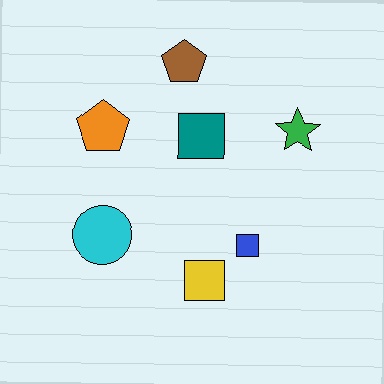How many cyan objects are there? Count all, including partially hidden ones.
There is 1 cyan object.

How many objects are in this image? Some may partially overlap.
There are 7 objects.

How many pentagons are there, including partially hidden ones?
There are 2 pentagons.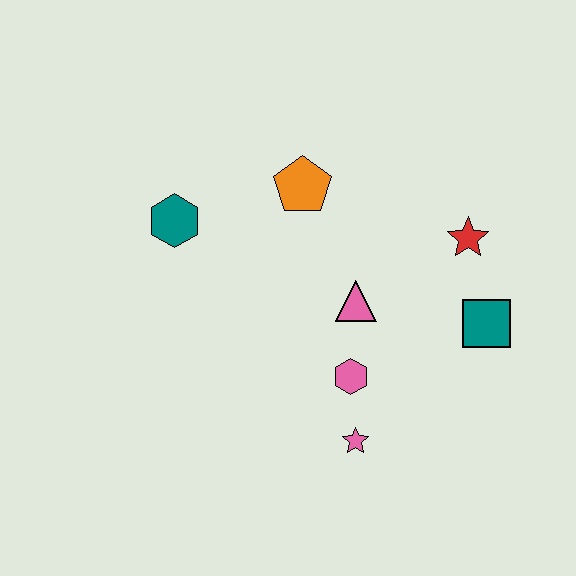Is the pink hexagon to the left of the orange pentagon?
No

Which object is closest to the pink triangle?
The pink hexagon is closest to the pink triangle.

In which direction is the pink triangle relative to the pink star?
The pink triangle is above the pink star.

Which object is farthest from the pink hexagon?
The teal hexagon is farthest from the pink hexagon.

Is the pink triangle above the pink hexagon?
Yes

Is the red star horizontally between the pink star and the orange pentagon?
No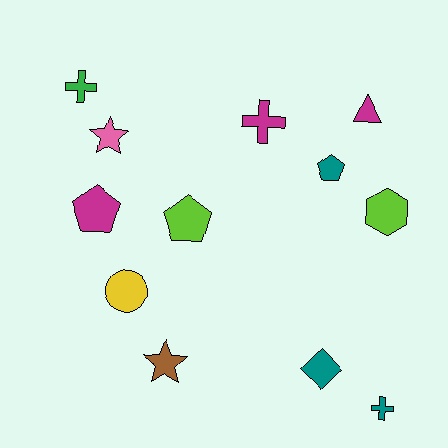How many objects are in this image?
There are 12 objects.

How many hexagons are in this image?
There is 1 hexagon.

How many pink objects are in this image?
There is 1 pink object.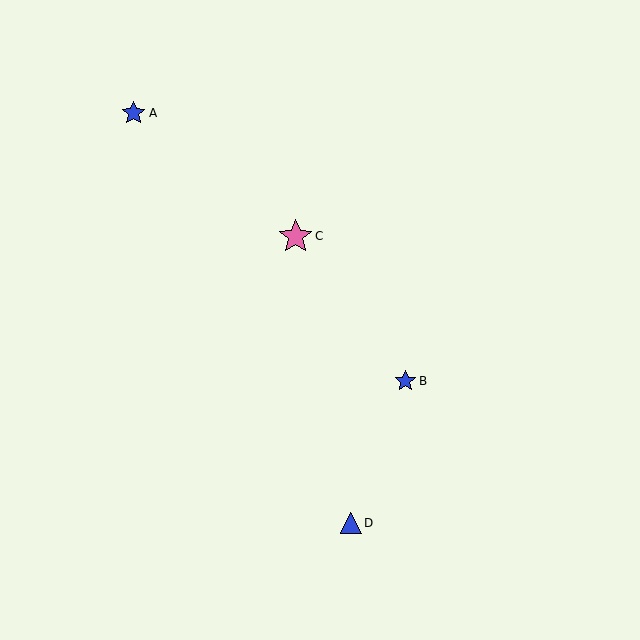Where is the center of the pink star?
The center of the pink star is at (296, 236).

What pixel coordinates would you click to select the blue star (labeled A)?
Click at (134, 113) to select the blue star A.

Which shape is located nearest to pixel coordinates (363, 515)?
The blue triangle (labeled D) at (351, 523) is nearest to that location.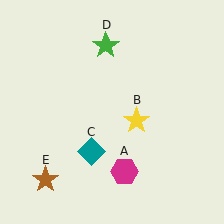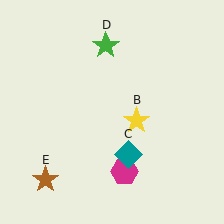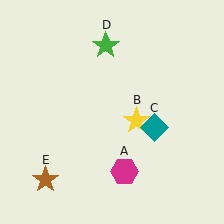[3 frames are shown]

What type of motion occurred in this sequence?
The teal diamond (object C) rotated counterclockwise around the center of the scene.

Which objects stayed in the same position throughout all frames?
Magenta hexagon (object A) and yellow star (object B) and green star (object D) and brown star (object E) remained stationary.